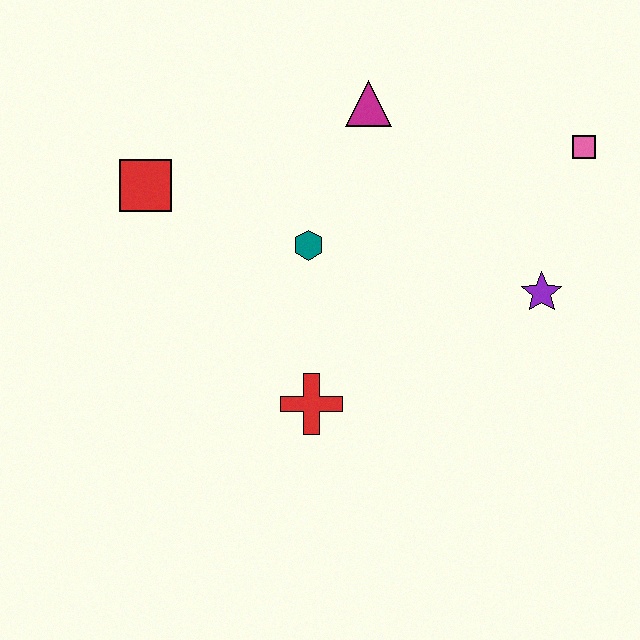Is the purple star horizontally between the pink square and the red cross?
Yes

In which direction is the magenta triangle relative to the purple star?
The magenta triangle is above the purple star.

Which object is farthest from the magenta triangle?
The red cross is farthest from the magenta triangle.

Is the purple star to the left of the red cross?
No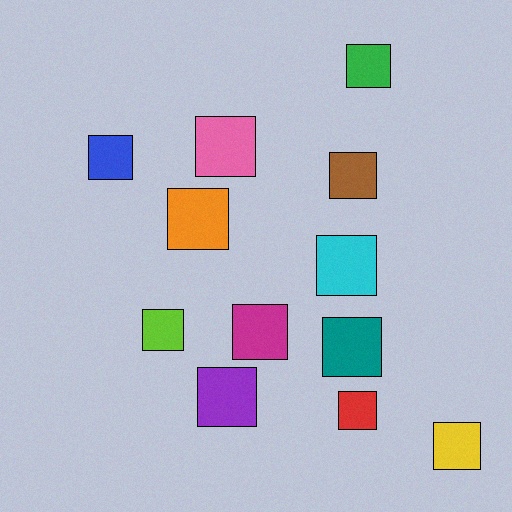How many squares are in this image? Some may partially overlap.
There are 12 squares.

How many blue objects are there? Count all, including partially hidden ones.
There is 1 blue object.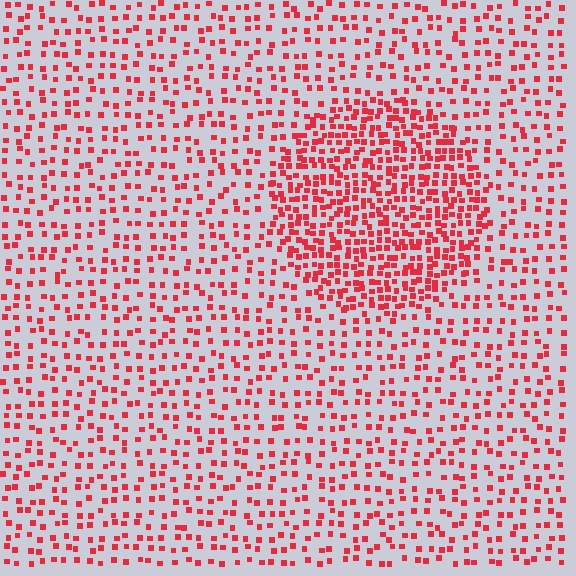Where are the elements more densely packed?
The elements are more densely packed inside the circle boundary.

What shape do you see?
I see a circle.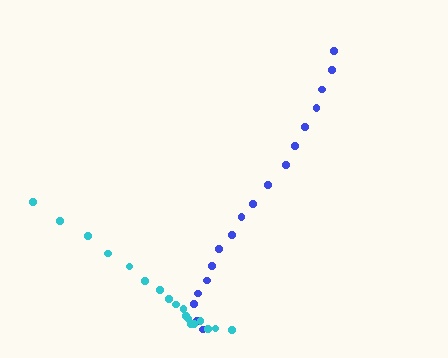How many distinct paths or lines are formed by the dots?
There are 2 distinct paths.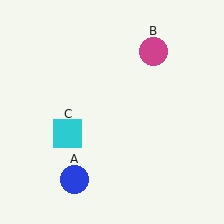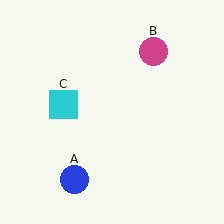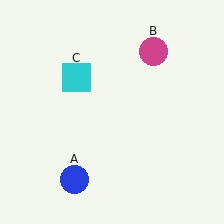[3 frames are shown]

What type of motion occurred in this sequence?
The cyan square (object C) rotated clockwise around the center of the scene.